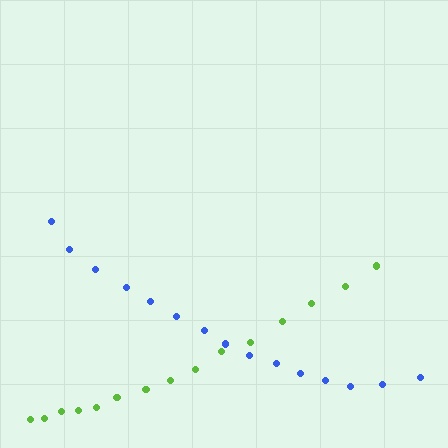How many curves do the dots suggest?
There are 2 distinct paths.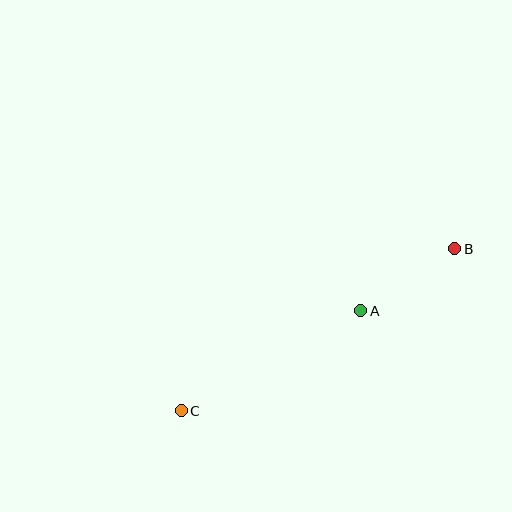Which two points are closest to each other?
Points A and B are closest to each other.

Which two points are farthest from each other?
Points B and C are farthest from each other.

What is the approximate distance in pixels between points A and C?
The distance between A and C is approximately 206 pixels.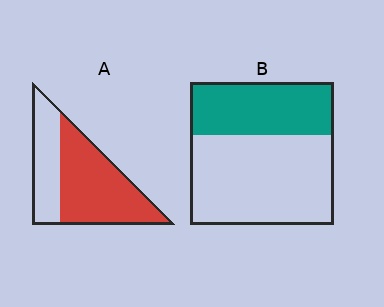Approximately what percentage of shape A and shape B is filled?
A is approximately 65% and B is approximately 35%.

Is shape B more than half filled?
No.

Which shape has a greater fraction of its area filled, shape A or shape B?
Shape A.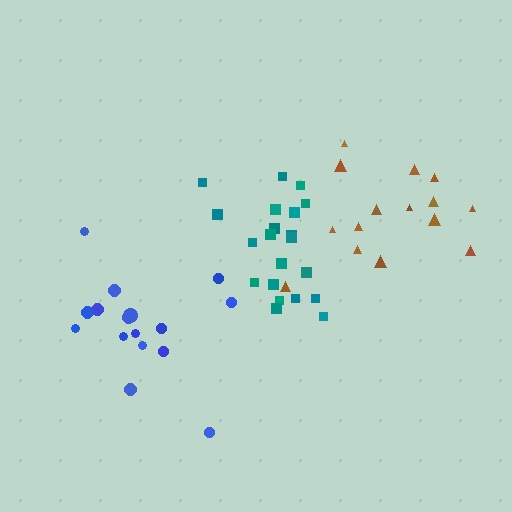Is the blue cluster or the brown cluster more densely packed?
Blue.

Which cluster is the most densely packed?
Teal.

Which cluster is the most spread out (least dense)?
Brown.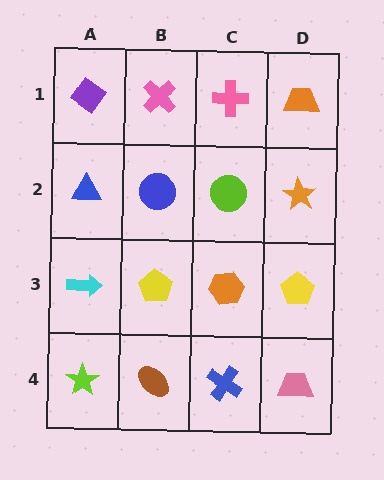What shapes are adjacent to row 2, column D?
An orange trapezoid (row 1, column D), a yellow pentagon (row 3, column D), a lime circle (row 2, column C).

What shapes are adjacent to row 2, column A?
A purple diamond (row 1, column A), a cyan arrow (row 3, column A), a blue circle (row 2, column B).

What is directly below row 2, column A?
A cyan arrow.